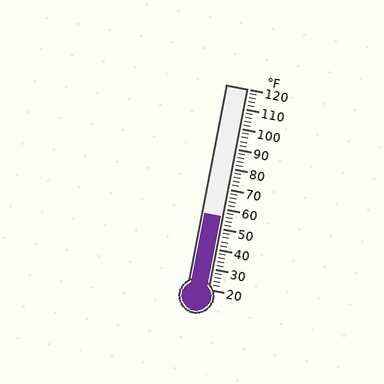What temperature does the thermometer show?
The thermometer shows approximately 56°F.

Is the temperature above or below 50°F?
The temperature is above 50°F.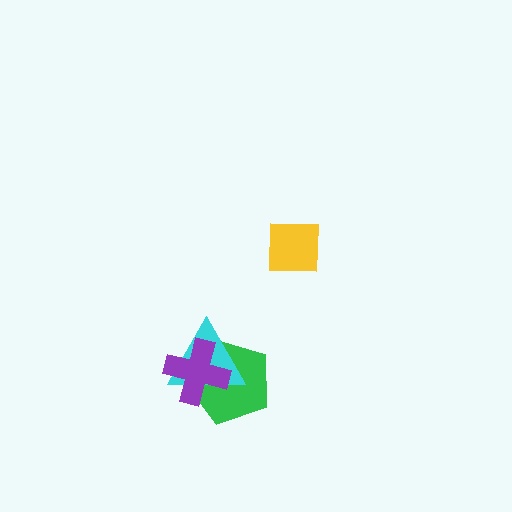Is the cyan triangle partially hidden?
Yes, it is partially covered by another shape.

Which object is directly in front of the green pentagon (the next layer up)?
The cyan triangle is directly in front of the green pentagon.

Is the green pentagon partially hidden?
Yes, it is partially covered by another shape.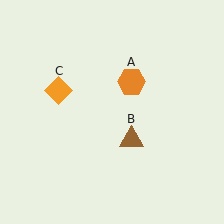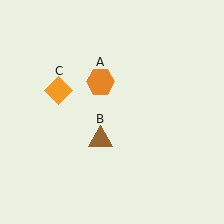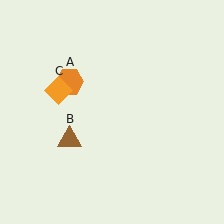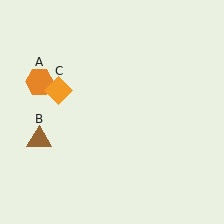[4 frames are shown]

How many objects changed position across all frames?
2 objects changed position: orange hexagon (object A), brown triangle (object B).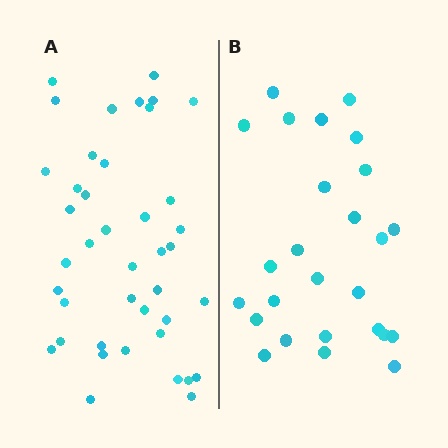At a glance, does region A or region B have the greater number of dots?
Region A (the left region) has more dots.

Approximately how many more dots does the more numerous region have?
Region A has approximately 15 more dots than region B.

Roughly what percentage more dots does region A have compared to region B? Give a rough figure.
About 60% more.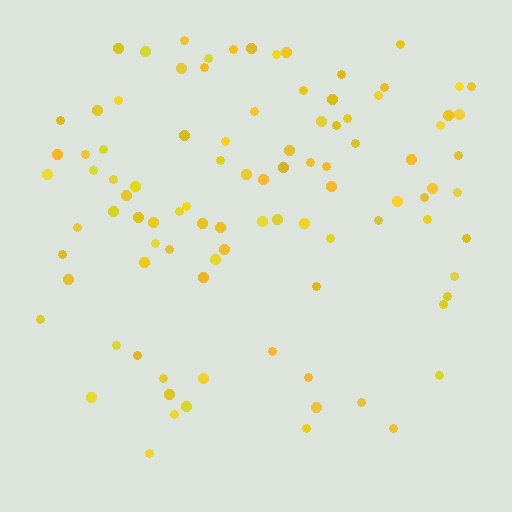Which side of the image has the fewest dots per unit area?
The bottom.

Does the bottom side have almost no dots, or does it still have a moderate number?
Still a moderate number, just noticeably fewer than the top.